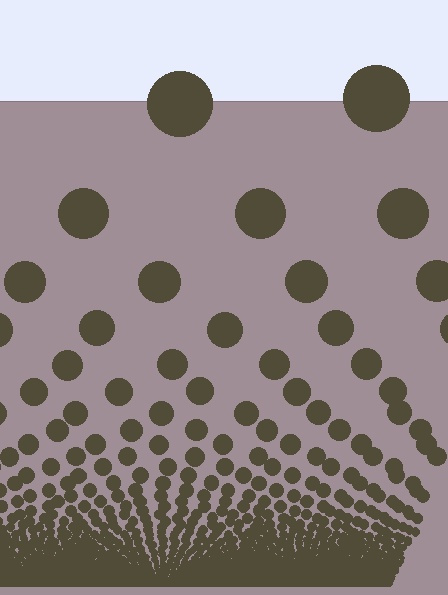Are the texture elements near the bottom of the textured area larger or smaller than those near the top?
Smaller. The gradient is inverted — elements near the bottom are smaller and denser.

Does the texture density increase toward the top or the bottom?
Density increases toward the bottom.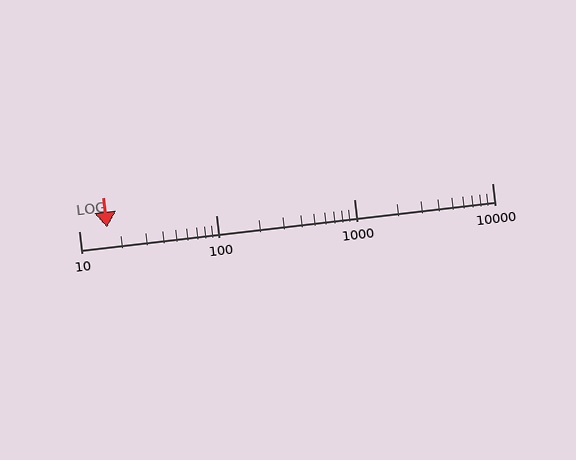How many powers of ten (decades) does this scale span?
The scale spans 3 decades, from 10 to 10000.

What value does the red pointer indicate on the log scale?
The pointer indicates approximately 16.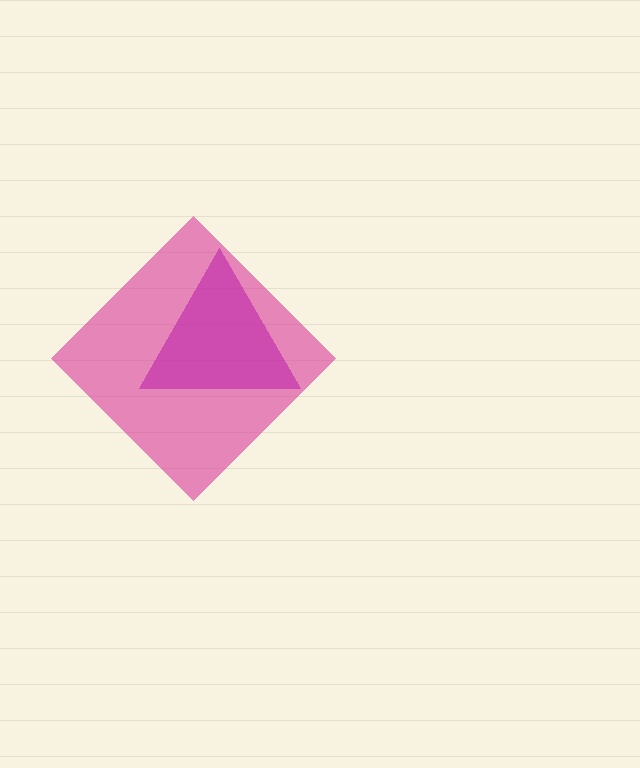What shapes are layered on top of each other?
The layered shapes are: a purple triangle, a magenta diamond.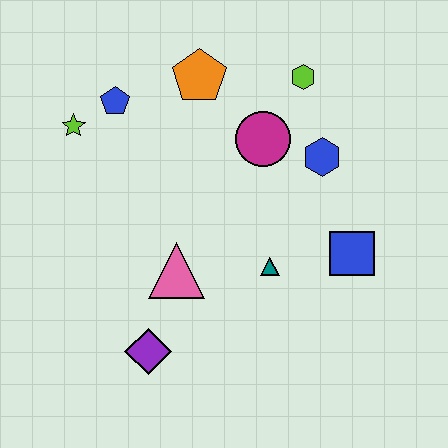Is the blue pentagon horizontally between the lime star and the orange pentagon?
Yes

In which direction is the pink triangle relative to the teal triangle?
The pink triangle is to the left of the teal triangle.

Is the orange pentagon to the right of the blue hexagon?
No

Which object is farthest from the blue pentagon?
The blue square is farthest from the blue pentagon.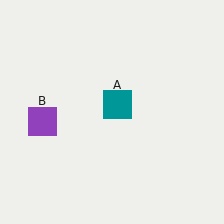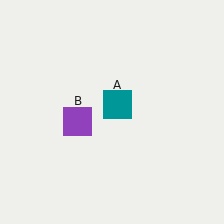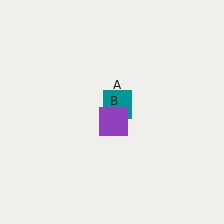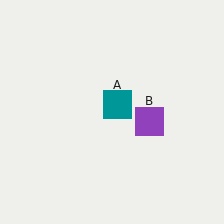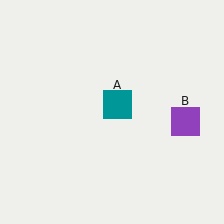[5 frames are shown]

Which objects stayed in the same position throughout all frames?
Teal square (object A) remained stationary.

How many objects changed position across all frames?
1 object changed position: purple square (object B).